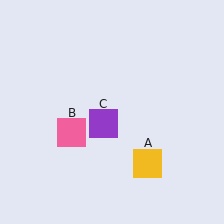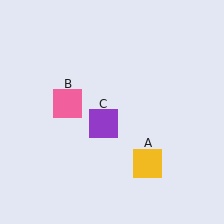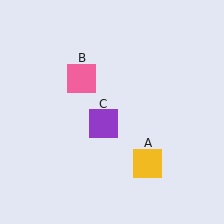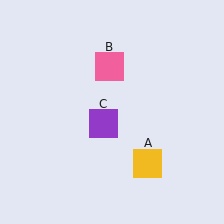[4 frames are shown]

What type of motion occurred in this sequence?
The pink square (object B) rotated clockwise around the center of the scene.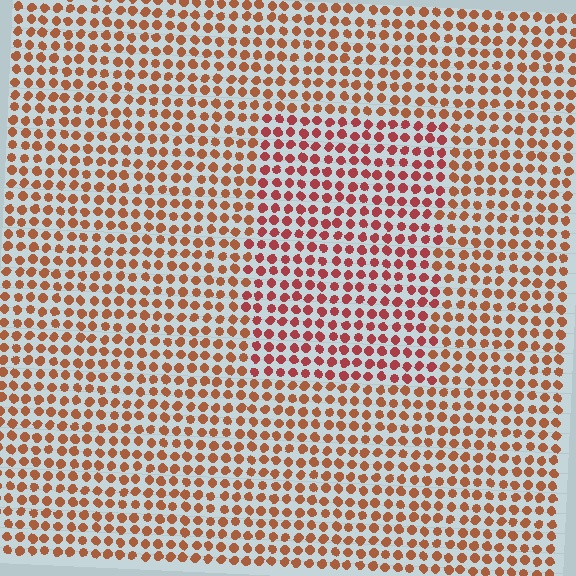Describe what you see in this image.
The image is filled with small brown elements in a uniform arrangement. A rectangle-shaped region is visible where the elements are tinted to a slightly different hue, forming a subtle color boundary.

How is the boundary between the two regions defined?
The boundary is defined purely by a slight shift in hue (about 25 degrees). Spacing, size, and orientation are identical on both sides.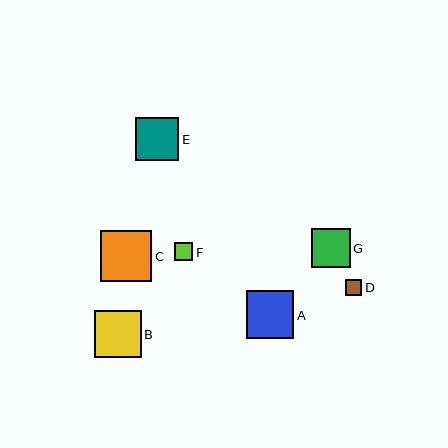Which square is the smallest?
Square D is the smallest with a size of approximately 16 pixels.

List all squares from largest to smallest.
From largest to smallest: C, A, B, E, G, F, D.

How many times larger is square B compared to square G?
Square B is approximately 1.2 times the size of square G.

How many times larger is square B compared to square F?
Square B is approximately 2.6 times the size of square F.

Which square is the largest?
Square C is the largest with a size of approximately 51 pixels.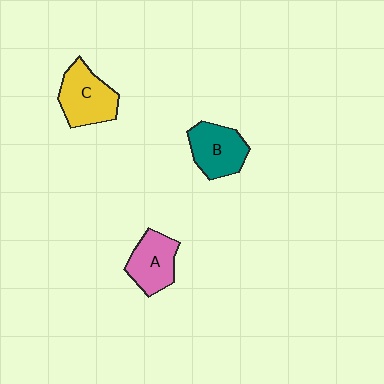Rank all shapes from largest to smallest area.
From largest to smallest: C (yellow), B (teal), A (pink).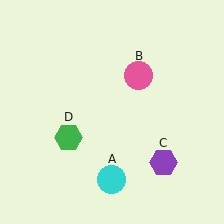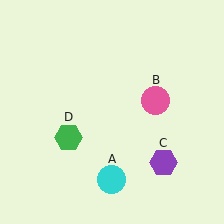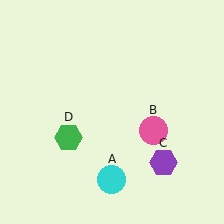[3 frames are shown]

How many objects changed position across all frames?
1 object changed position: pink circle (object B).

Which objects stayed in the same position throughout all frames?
Cyan circle (object A) and purple hexagon (object C) and green hexagon (object D) remained stationary.